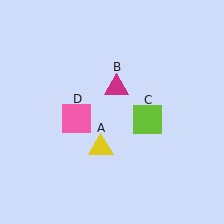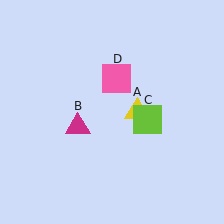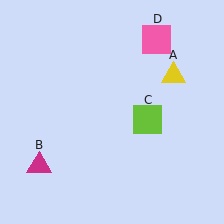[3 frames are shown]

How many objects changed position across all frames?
3 objects changed position: yellow triangle (object A), magenta triangle (object B), pink square (object D).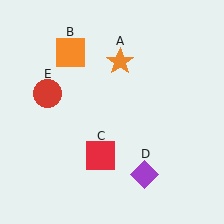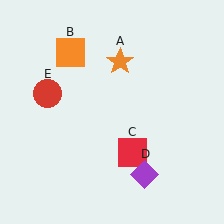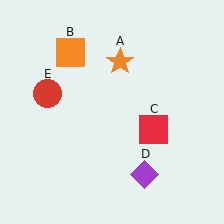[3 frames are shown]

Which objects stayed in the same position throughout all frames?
Orange star (object A) and orange square (object B) and purple diamond (object D) and red circle (object E) remained stationary.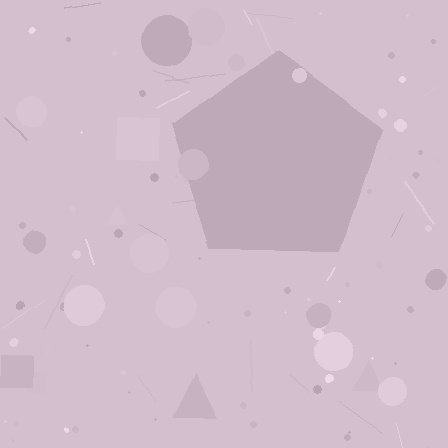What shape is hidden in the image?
A pentagon is hidden in the image.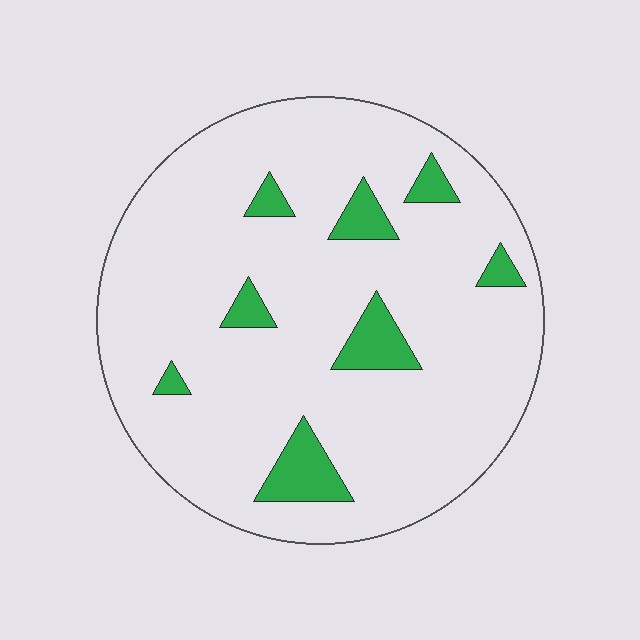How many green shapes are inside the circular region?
8.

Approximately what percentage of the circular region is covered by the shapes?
Approximately 10%.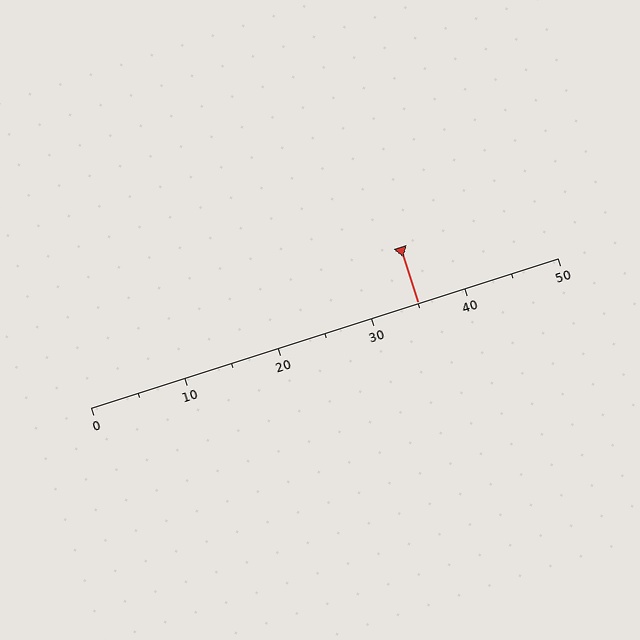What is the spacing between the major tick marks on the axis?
The major ticks are spaced 10 apart.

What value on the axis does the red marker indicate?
The marker indicates approximately 35.